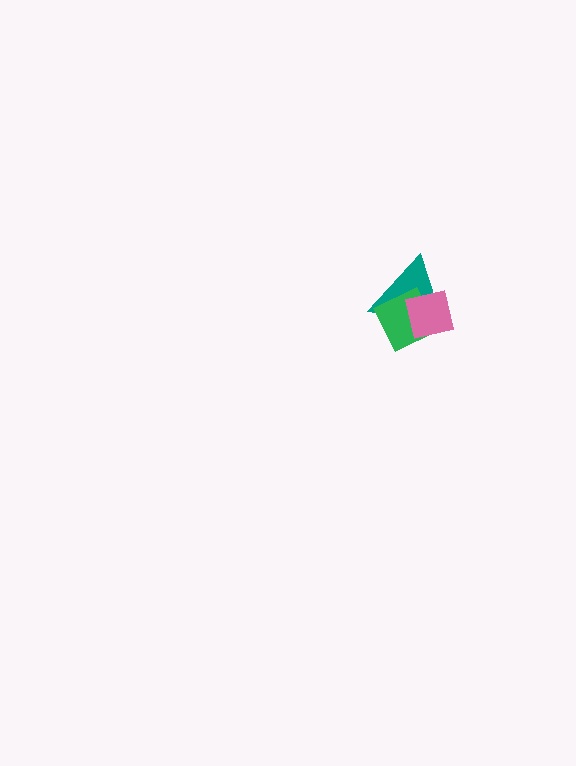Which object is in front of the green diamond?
The pink square is in front of the green diamond.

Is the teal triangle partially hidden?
Yes, it is partially covered by another shape.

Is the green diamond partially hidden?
Yes, it is partially covered by another shape.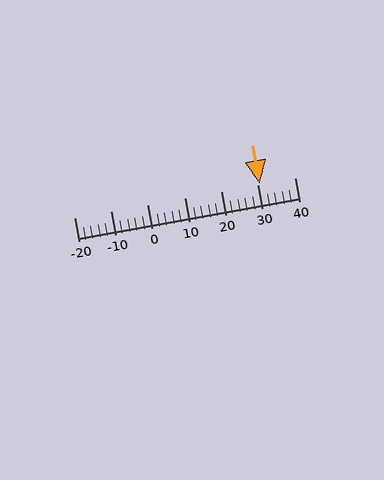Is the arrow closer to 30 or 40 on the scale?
The arrow is closer to 30.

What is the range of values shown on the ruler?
The ruler shows values from -20 to 40.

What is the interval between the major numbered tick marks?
The major tick marks are spaced 10 units apart.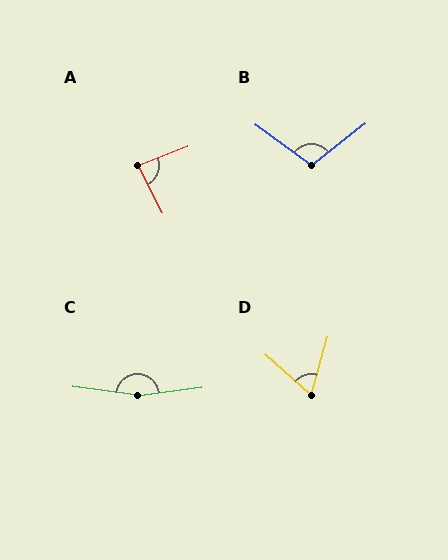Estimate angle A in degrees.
Approximately 84 degrees.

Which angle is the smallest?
D, at approximately 64 degrees.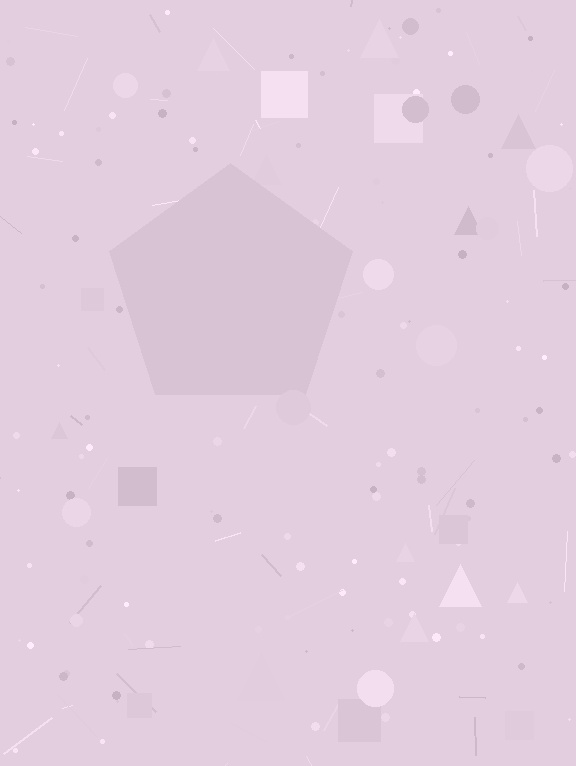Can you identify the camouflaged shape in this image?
The camouflaged shape is a pentagon.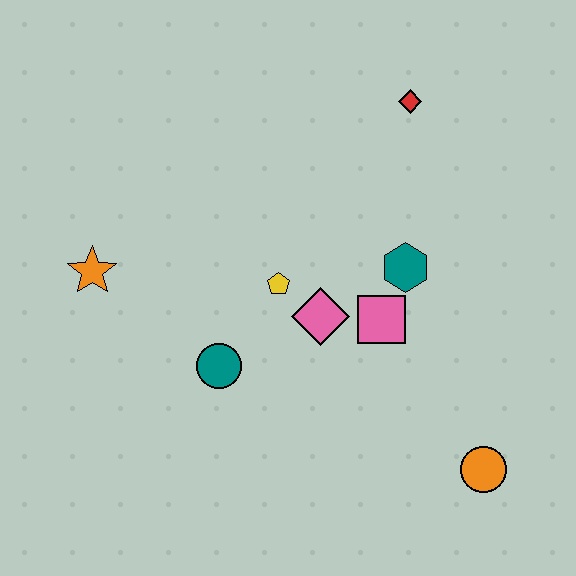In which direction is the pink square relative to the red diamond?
The pink square is below the red diamond.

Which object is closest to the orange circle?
The pink square is closest to the orange circle.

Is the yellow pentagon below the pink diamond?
No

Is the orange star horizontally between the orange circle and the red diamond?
No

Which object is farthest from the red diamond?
The orange circle is farthest from the red diamond.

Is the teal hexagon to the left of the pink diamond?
No